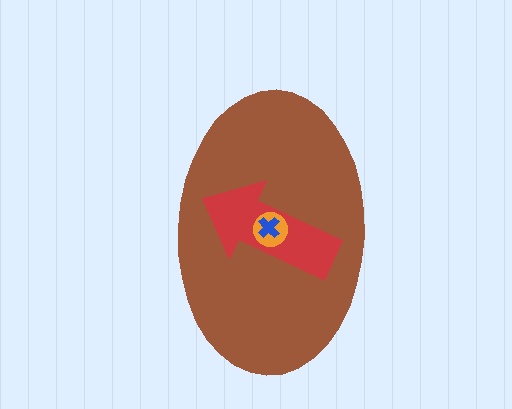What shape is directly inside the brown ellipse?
The red arrow.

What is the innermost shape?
The blue cross.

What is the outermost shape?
The brown ellipse.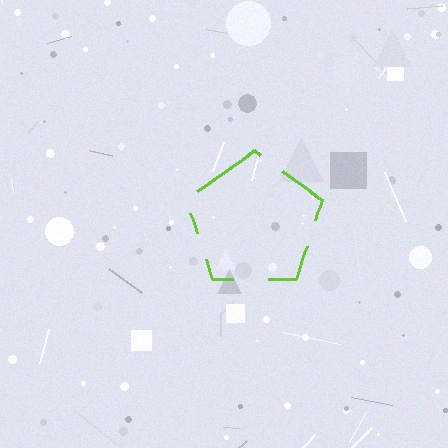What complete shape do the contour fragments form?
The contour fragments form a pentagon.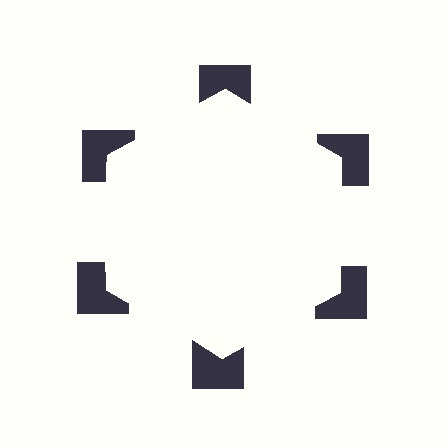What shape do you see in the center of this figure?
An illusory hexagon — its edges are inferred from the aligned wedge cuts in the notched squares, not physically drawn.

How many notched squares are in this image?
There are 6 — one at each vertex of the illusory hexagon.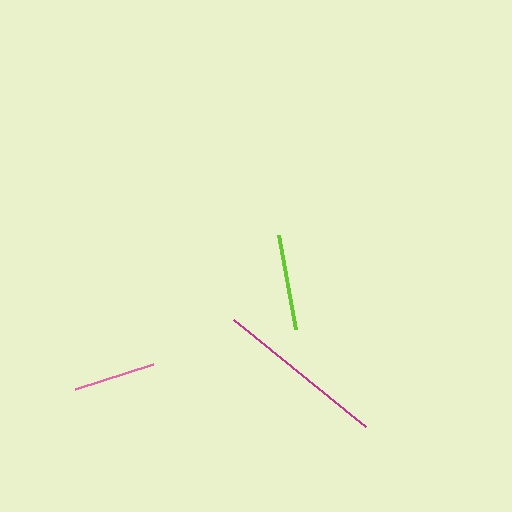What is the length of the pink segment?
The pink segment is approximately 81 pixels long.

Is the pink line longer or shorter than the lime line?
The lime line is longer than the pink line.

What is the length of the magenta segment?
The magenta segment is approximately 170 pixels long.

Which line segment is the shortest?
The pink line is the shortest at approximately 81 pixels.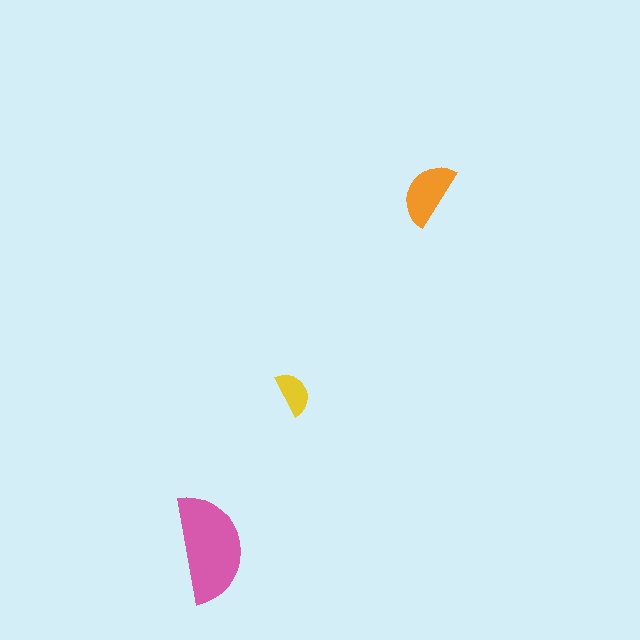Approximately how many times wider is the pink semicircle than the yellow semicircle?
About 2.5 times wider.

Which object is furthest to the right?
The orange semicircle is rightmost.